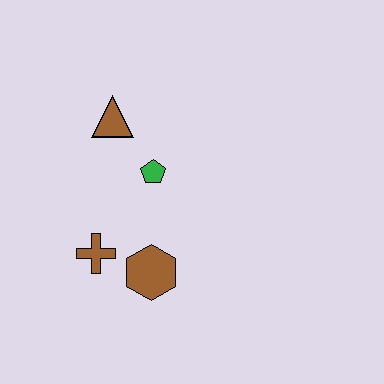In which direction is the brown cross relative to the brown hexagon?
The brown cross is to the left of the brown hexagon.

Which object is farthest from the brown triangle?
The brown hexagon is farthest from the brown triangle.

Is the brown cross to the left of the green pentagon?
Yes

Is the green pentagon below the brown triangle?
Yes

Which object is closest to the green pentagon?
The brown triangle is closest to the green pentagon.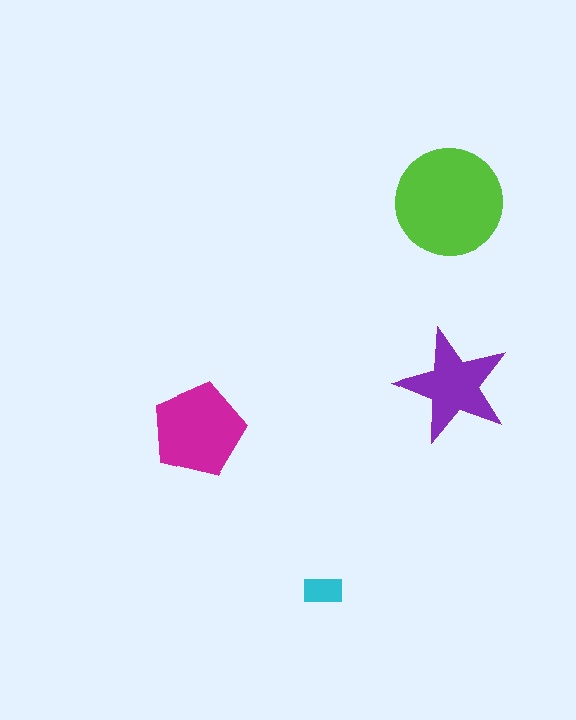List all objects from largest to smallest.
The lime circle, the magenta pentagon, the purple star, the cyan rectangle.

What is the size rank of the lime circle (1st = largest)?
1st.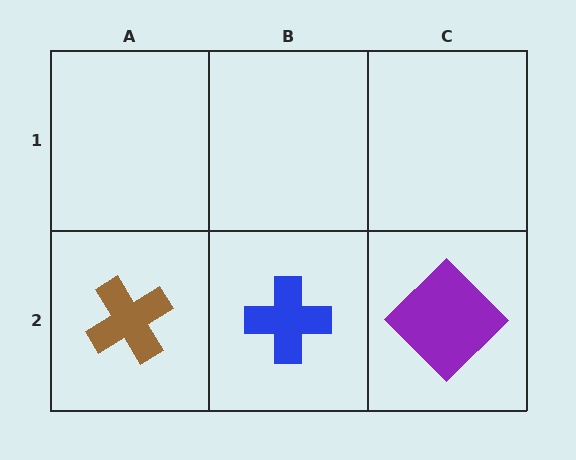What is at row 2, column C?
A purple diamond.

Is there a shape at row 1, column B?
No, that cell is empty.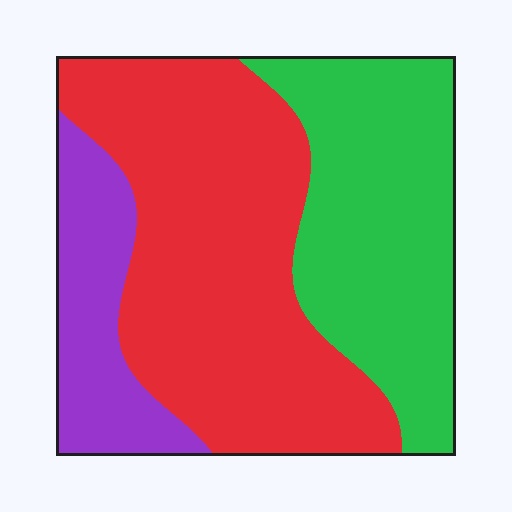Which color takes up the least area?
Purple, at roughly 15%.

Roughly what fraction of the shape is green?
Green takes up between a quarter and a half of the shape.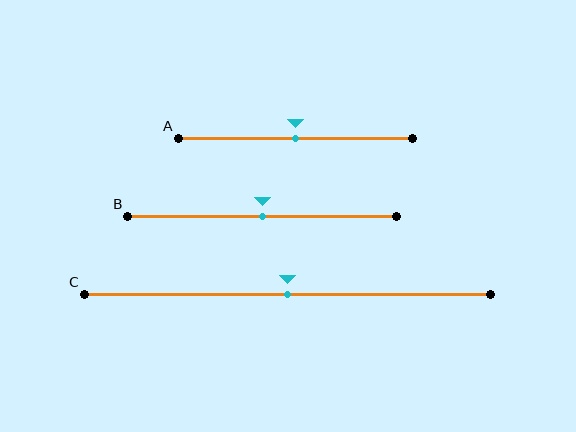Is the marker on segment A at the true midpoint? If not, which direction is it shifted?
Yes, the marker on segment A is at the true midpoint.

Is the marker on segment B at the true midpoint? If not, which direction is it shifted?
Yes, the marker on segment B is at the true midpoint.